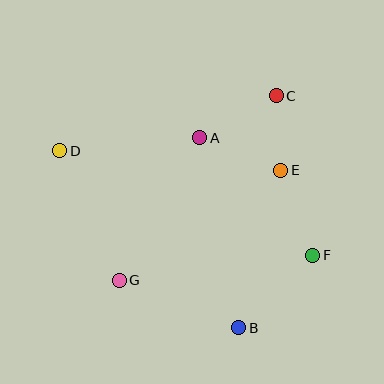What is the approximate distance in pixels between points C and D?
The distance between C and D is approximately 224 pixels.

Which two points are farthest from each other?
Points D and F are farthest from each other.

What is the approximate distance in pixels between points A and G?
The distance between A and G is approximately 164 pixels.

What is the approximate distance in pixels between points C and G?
The distance between C and G is approximately 242 pixels.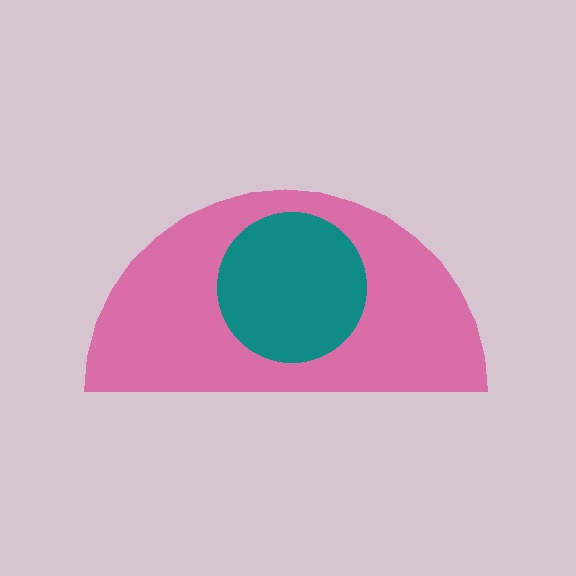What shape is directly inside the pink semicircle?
The teal circle.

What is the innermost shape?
The teal circle.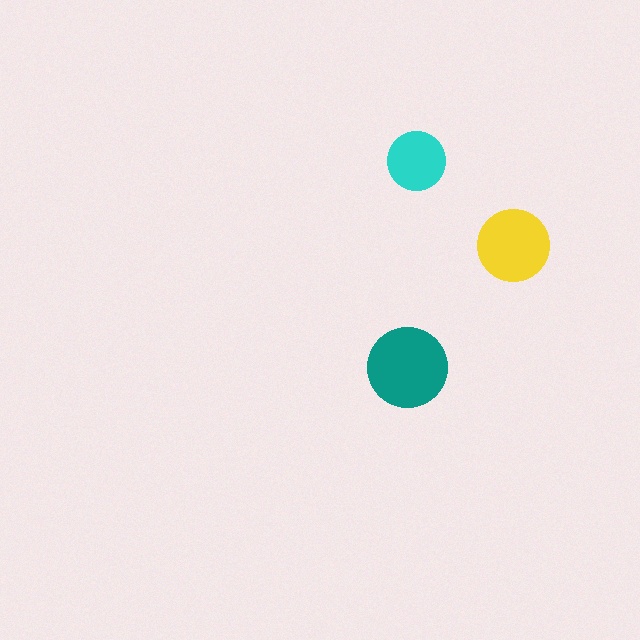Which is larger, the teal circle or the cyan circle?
The teal one.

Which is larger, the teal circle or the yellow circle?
The teal one.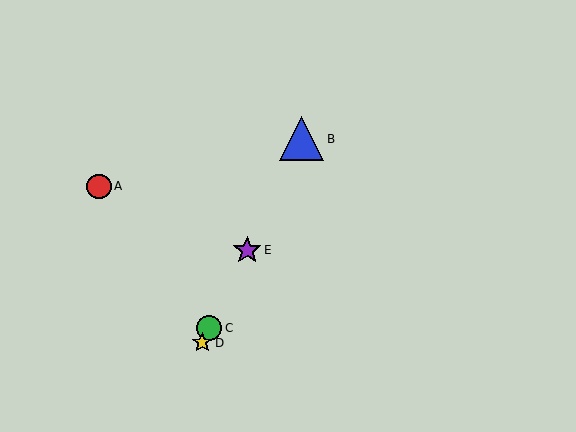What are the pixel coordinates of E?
Object E is at (247, 250).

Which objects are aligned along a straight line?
Objects B, C, D, E are aligned along a straight line.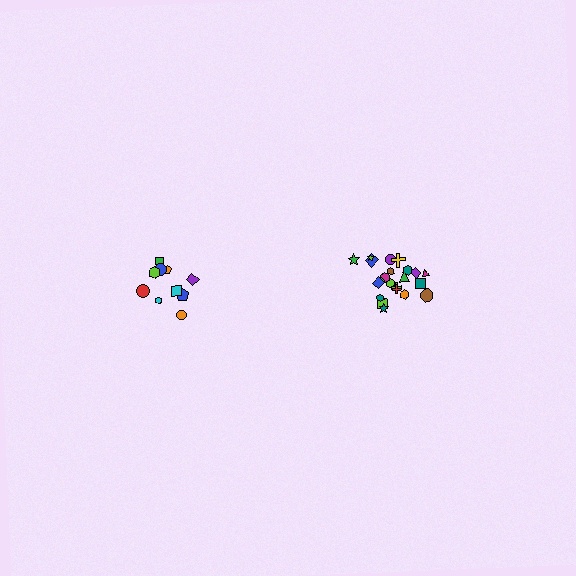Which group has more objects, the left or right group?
The right group.